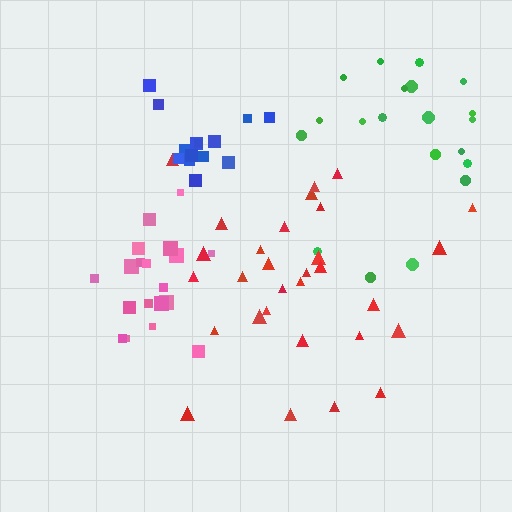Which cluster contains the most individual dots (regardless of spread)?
Red (30).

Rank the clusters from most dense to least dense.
pink, blue, red, green.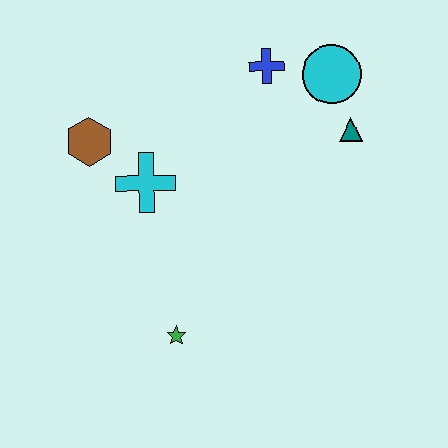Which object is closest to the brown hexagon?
The cyan cross is closest to the brown hexagon.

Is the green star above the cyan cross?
No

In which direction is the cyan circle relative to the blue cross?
The cyan circle is to the right of the blue cross.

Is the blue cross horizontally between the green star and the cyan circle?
Yes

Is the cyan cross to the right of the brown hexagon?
Yes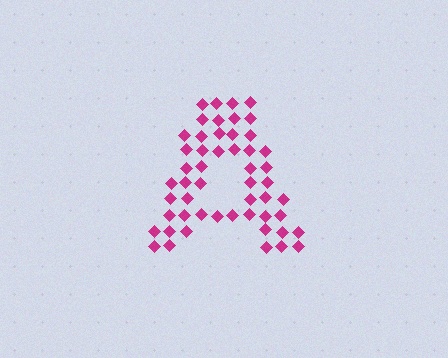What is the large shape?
The large shape is the letter A.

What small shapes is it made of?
It is made of small diamonds.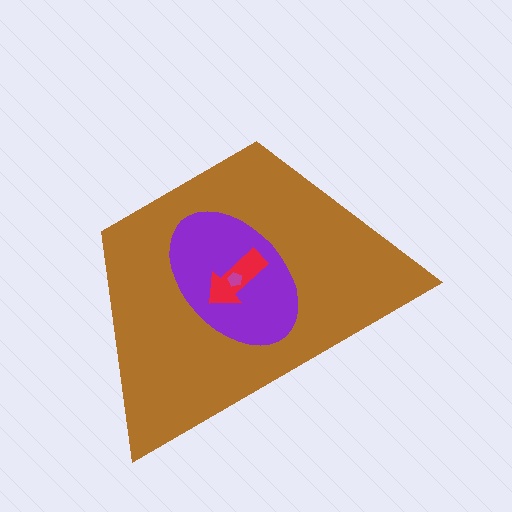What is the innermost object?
The magenta pentagon.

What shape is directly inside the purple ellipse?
The red arrow.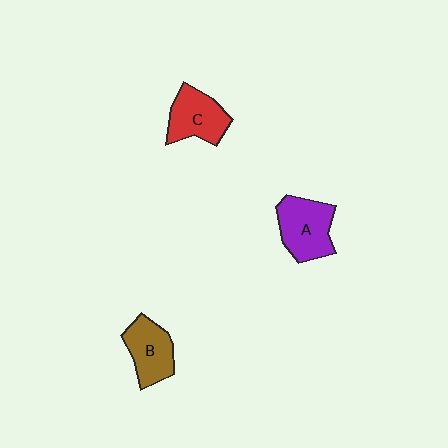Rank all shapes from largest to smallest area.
From largest to smallest: A (purple), C (red), B (brown).